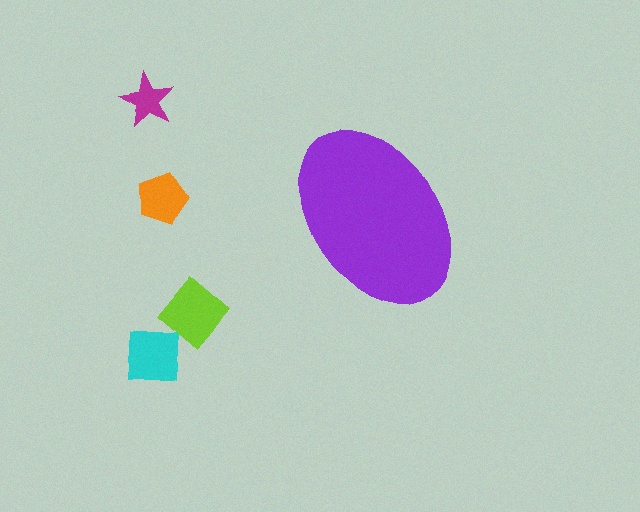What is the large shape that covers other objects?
A purple ellipse.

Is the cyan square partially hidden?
No, the cyan square is fully visible.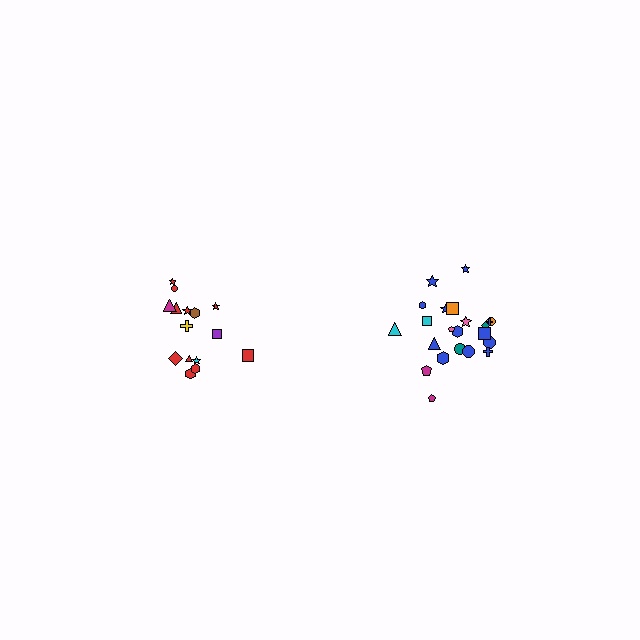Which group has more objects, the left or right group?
The right group.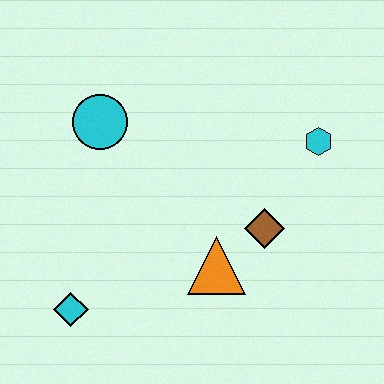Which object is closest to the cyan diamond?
The orange triangle is closest to the cyan diamond.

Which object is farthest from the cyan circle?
The cyan hexagon is farthest from the cyan circle.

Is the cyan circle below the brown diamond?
No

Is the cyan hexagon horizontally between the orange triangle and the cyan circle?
No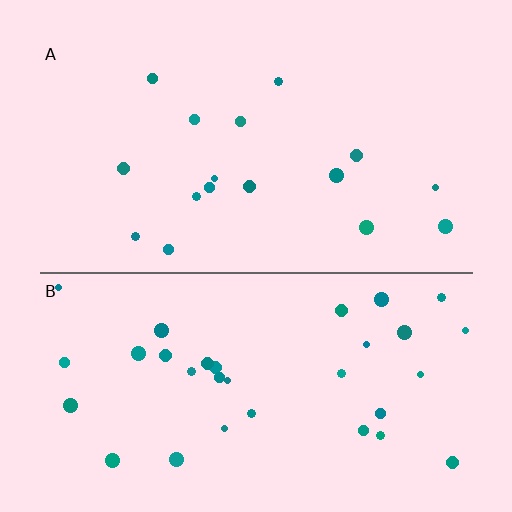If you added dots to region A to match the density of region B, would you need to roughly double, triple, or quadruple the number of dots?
Approximately double.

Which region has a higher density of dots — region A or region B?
B (the bottom).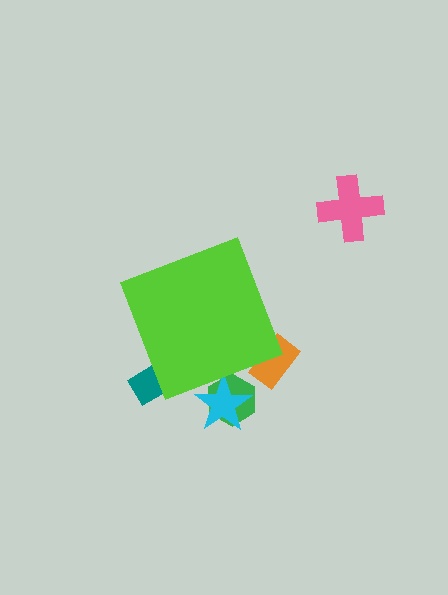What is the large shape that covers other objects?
A lime diamond.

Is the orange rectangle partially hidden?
Yes, the orange rectangle is partially hidden behind the lime diamond.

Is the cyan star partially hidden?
Yes, the cyan star is partially hidden behind the lime diamond.